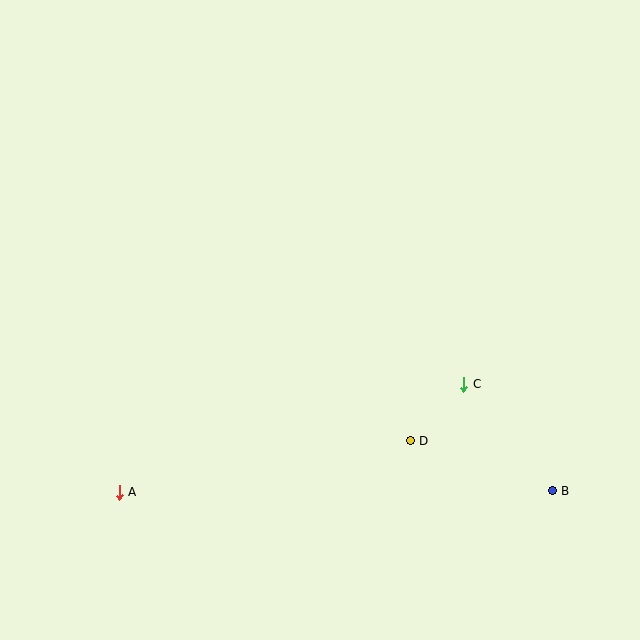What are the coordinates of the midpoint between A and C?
The midpoint between A and C is at (292, 438).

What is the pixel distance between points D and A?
The distance between D and A is 295 pixels.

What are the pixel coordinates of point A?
Point A is at (119, 492).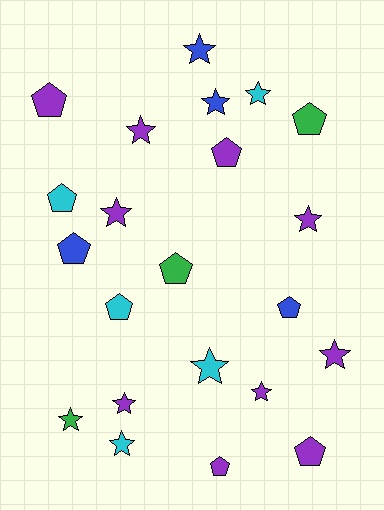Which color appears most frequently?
Purple, with 10 objects.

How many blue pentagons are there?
There are 2 blue pentagons.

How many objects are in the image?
There are 22 objects.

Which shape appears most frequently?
Star, with 12 objects.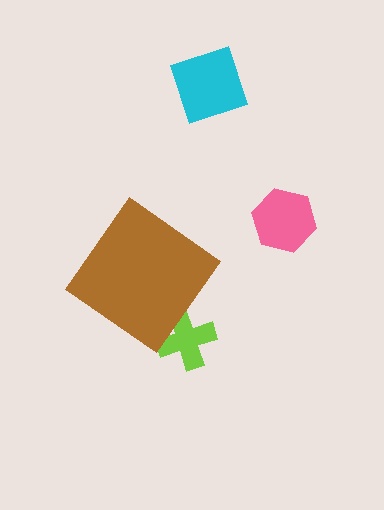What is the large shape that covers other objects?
A brown diamond.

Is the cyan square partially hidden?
No, the cyan square is fully visible.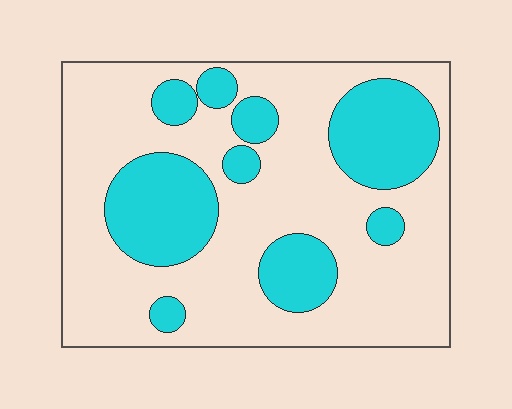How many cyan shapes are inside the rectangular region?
9.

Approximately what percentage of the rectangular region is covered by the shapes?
Approximately 30%.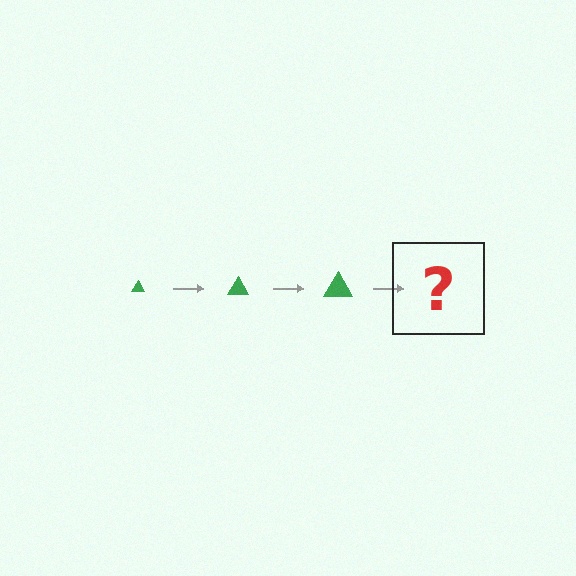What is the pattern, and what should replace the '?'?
The pattern is that the triangle gets progressively larger each step. The '?' should be a green triangle, larger than the previous one.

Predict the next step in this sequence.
The next step is a green triangle, larger than the previous one.